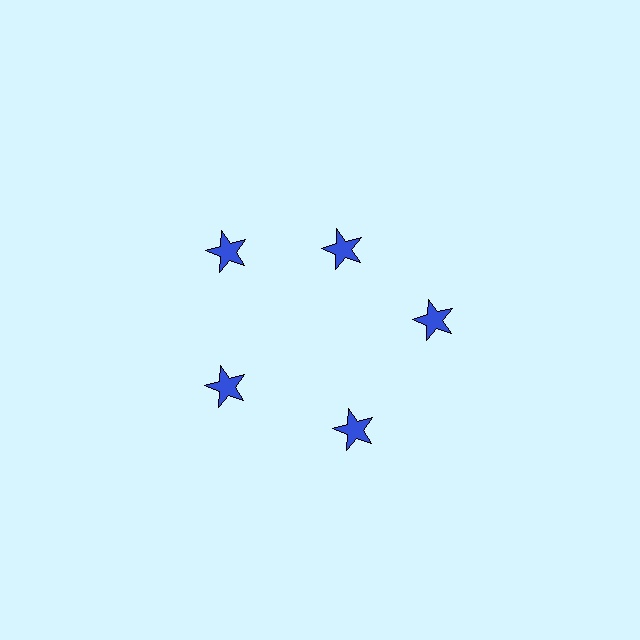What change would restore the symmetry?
The symmetry would be restored by moving it outward, back onto the ring so that all 5 stars sit at equal angles and equal distance from the center.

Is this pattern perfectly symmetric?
No. The 5 blue stars are arranged in a ring, but one element near the 1 o'clock position is pulled inward toward the center, breaking the 5-fold rotational symmetry.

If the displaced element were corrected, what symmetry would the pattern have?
It would have 5-fold rotational symmetry — the pattern would map onto itself every 72 degrees.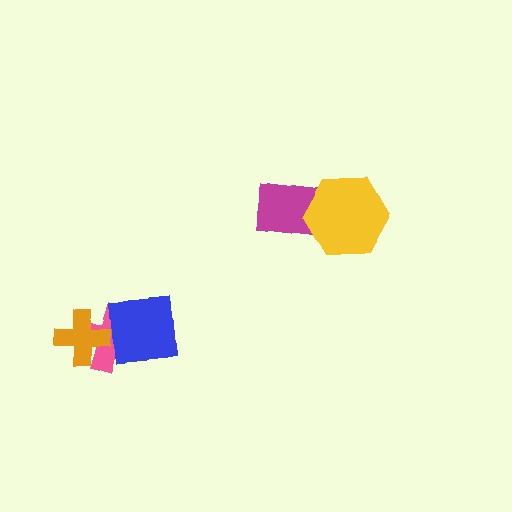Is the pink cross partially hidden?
Yes, it is partially covered by another shape.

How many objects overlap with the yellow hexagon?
1 object overlaps with the yellow hexagon.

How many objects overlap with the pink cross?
2 objects overlap with the pink cross.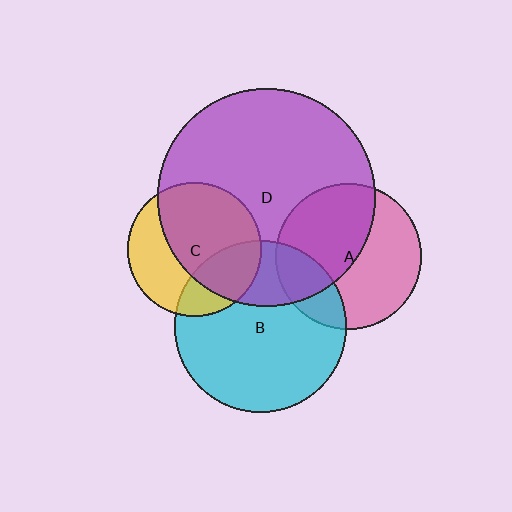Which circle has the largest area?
Circle D (purple).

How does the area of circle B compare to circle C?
Approximately 1.6 times.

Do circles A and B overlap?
Yes.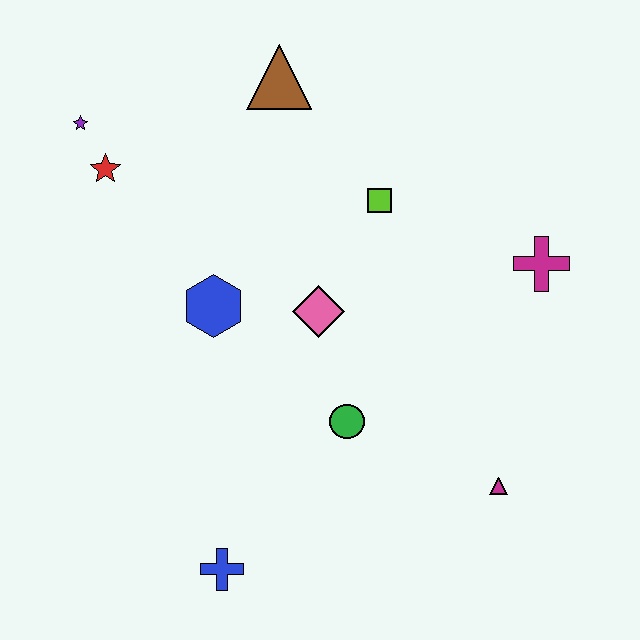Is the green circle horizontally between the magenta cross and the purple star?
Yes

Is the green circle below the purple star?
Yes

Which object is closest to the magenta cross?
The lime square is closest to the magenta cross.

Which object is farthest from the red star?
The magenta triangle is farthest from the red star.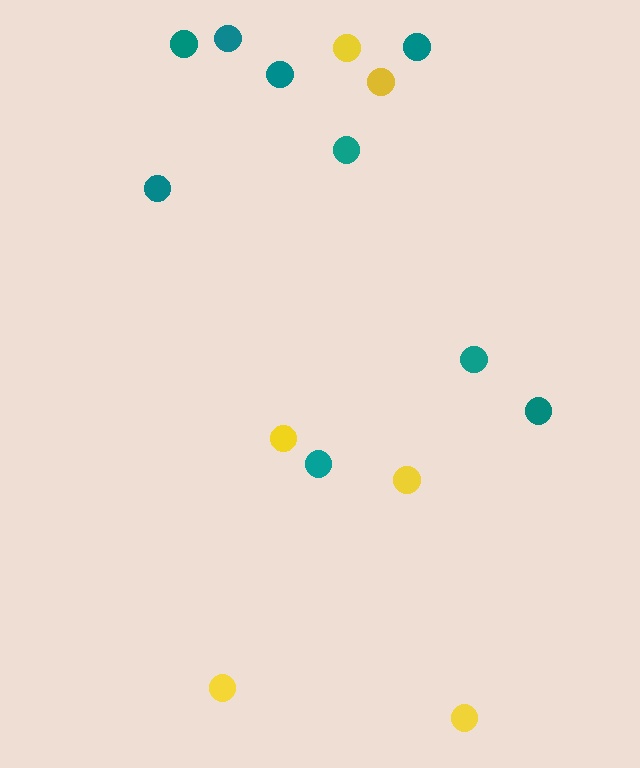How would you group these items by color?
There are 2 groups: one group of teal circles (9) and one group of yellow circles (6).